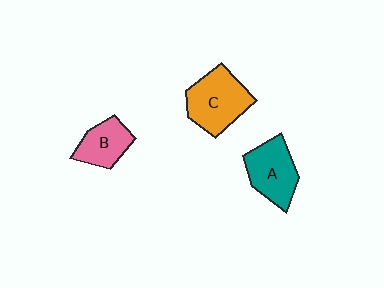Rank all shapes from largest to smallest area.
From largest to smallest: C (orange), A (teal), B (pink).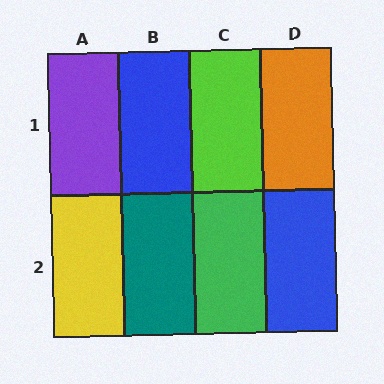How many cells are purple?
1 cell is purple.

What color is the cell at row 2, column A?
Yellow.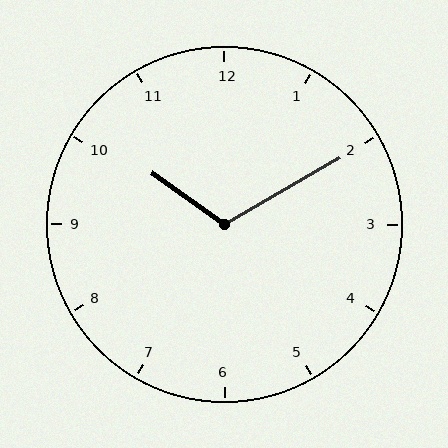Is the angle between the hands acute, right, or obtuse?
It is obtuse.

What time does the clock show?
10:10.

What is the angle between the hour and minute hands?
Approximately 115 degrees.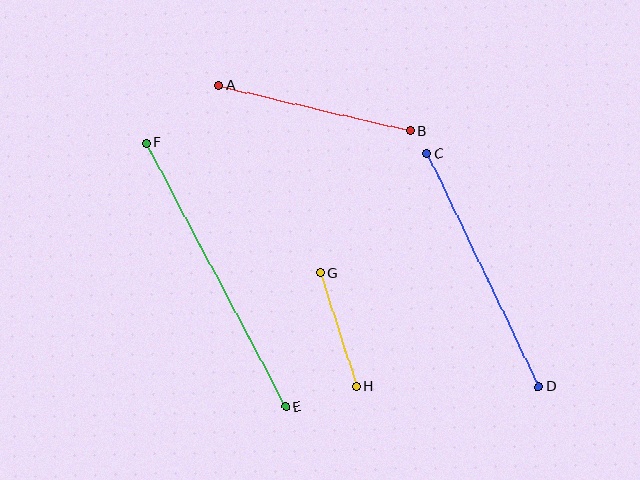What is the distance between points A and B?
The distance is approximately 197 pixels.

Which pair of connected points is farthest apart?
Points E and F are farthest apart.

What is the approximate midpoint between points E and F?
The midpoint is at approximately (216, 275) pixels.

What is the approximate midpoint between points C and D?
The midpoint is at approximately (483, 270) pixels.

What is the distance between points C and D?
The distance is approximately 258 pixels.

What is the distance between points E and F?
The distance is approximately 298 pixels.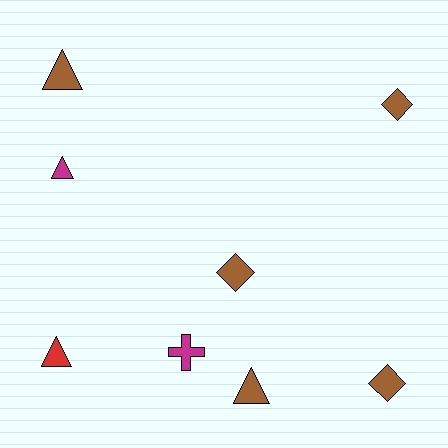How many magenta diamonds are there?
There are no magenta diamonds.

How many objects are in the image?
There are 8 objects.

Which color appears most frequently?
Brown, with 5 objects.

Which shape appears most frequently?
Triangle, with 4 objects.